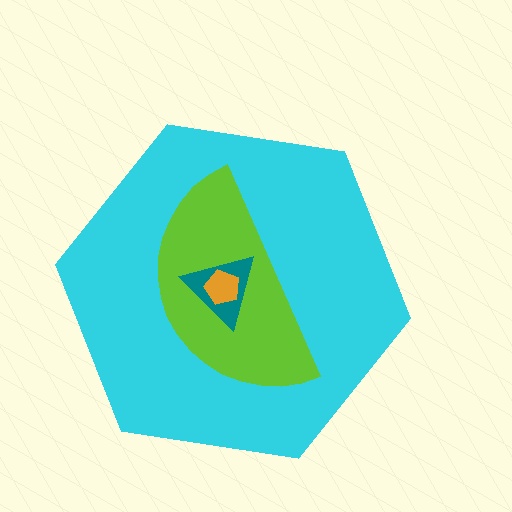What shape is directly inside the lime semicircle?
The teal triangle.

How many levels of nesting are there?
4.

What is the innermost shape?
The orange pentagon.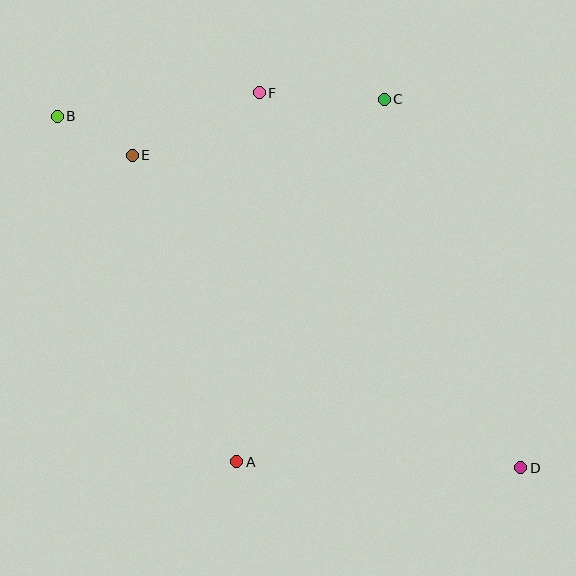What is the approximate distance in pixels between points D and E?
The distance between D and E is approximately 498 pixels.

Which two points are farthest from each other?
Points B and D are farthest from each other.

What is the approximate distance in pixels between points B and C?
The distance between B and C is approximately 327 pixels.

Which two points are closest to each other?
Points B and E are closest to each other.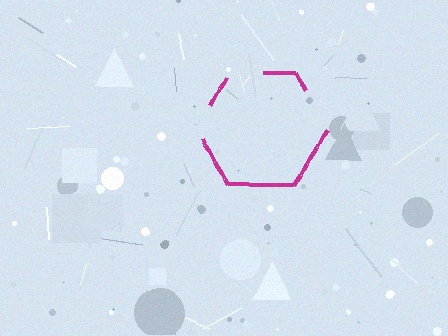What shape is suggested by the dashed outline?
The dashed outline suggests a hexagon.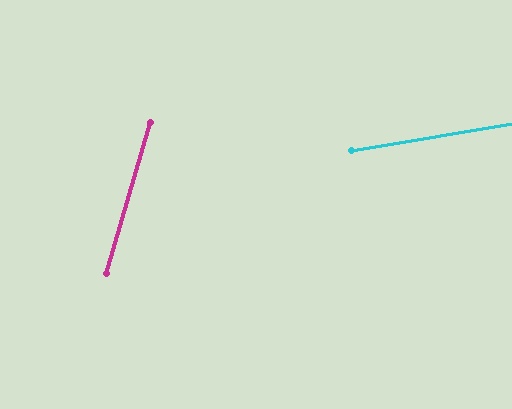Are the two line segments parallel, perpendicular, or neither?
Neither parallel nor perpendicular — they differ by about 64°.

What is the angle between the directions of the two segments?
Approximately 64 degrees.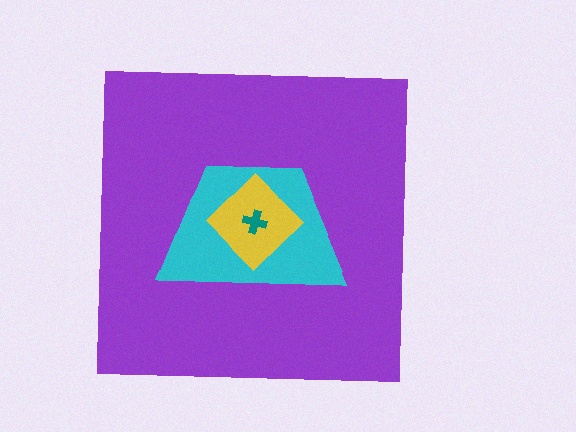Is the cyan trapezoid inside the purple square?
Yes.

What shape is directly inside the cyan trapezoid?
The yellow diamond.